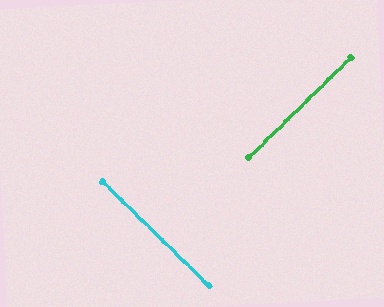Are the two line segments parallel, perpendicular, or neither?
Perpendicular — they meet at approximately 89°.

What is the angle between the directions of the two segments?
Approximately 89 degrees.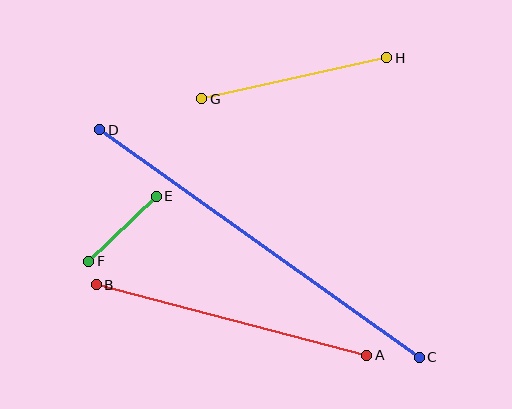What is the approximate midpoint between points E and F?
The midpoint is at approximately (122, 229) pixels.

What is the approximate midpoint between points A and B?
The midpoint is at approximately (231, 320) pixels.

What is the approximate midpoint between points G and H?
The midpoint is at approximately (294, 78) pixels.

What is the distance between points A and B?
The distance is approximately 279 pixels.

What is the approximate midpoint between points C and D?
The midpoint is at approximately (260, 244) pixels.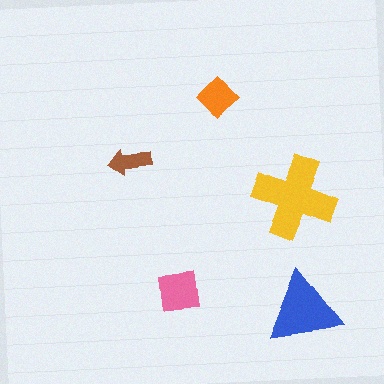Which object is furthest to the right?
The blue triangle is rightmost.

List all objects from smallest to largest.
The brown arrow, the orange diamond, the pink square, the blue triangle, the yellow cross.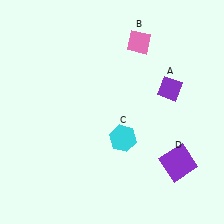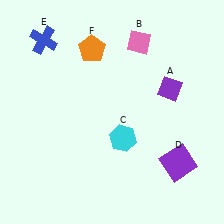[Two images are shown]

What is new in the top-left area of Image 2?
A blue cross (E) was added in the top-left area of Image 2.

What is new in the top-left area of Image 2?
An orange pentagon (F) was added in the top-left area of Image 2.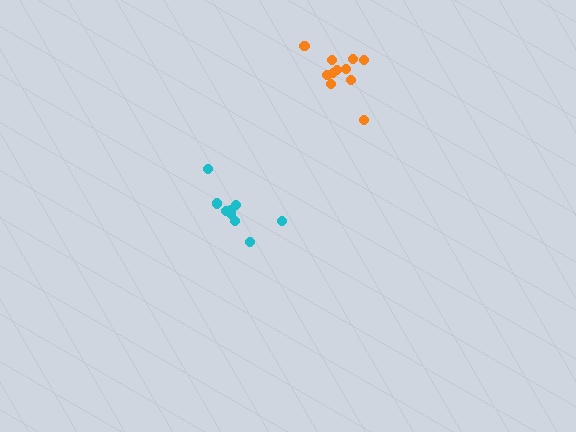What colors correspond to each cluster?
The clusters are colored: cyan, orange.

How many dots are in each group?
Group 1: 9 dots, Group 2: 11 dots (20 total).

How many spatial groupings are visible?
There are 2 spatial groupings.